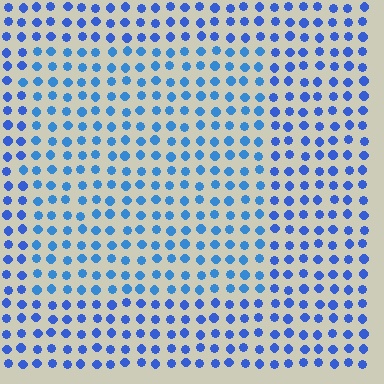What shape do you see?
I see a rectangle.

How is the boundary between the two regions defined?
The boundary is defined purely by a slight shift in hue (about 17 degrees). Spacing, size, and orientation are identical on both sides.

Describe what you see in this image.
The image is filled with small blue elements in a uniform arrangement. A rectangle-shaped region is visible where the elements are tinted to a slightly different hue, forming a subtle color boundary.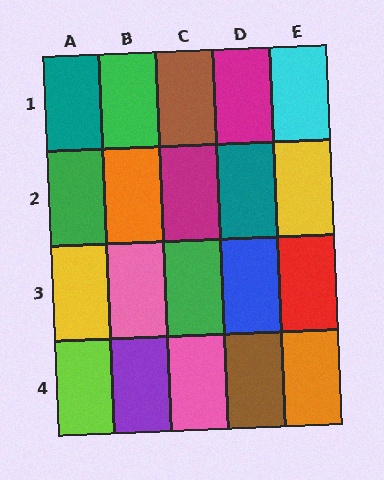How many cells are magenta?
2 cells are magenta.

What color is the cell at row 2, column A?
Green.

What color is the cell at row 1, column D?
Magenta.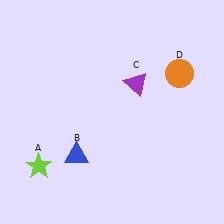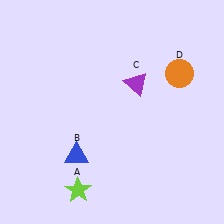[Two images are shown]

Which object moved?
The lime star (A) moved right.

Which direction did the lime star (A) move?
The lime star (A) moved right.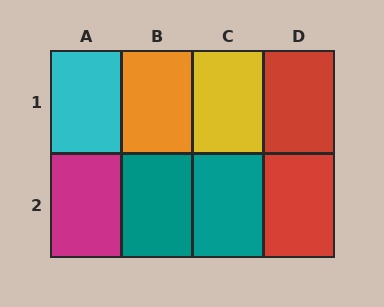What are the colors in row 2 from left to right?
Magenta, teal, teal, red.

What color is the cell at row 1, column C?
Yellow.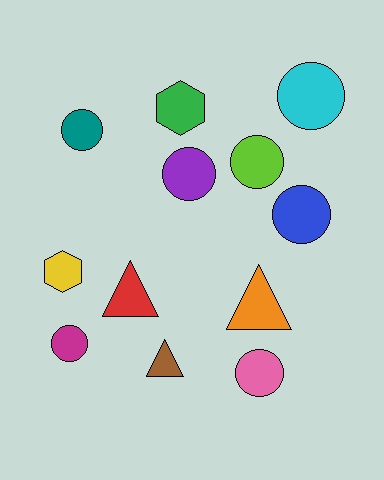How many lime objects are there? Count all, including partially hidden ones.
There is 1 lime object.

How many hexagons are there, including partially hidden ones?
There are 2 hexagons.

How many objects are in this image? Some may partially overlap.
There are 12 objects.